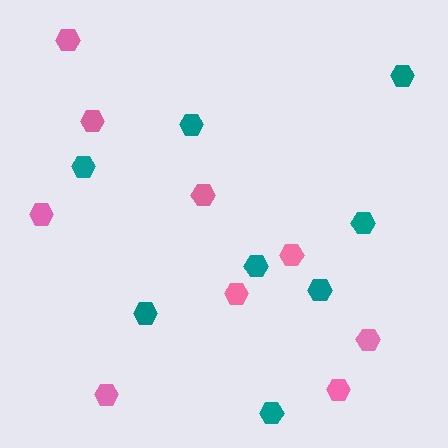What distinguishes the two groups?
There are 2 groups: one group of teal hexagons (8) and one group of pink hexagons (9).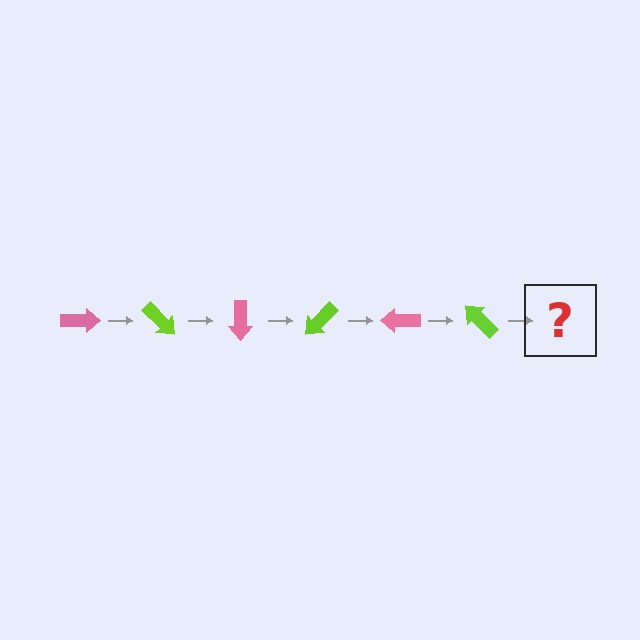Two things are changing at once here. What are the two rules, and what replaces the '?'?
The two rules are that it rotates 45 degrees each step and the color cycles through pink and lime. The '?' should be a pink arrow, rotated 270 degrees from the start.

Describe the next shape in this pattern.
It should be a pink arrow, rotated 270 degrees from the start.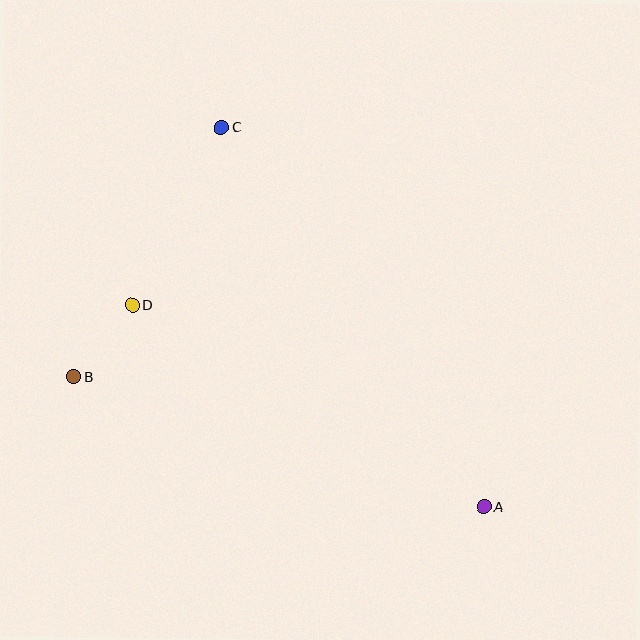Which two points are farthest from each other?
Points A and C are farthest from each other.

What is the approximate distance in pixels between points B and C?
The distance between B and C is approximately 290 pixels.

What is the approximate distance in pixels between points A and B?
The distance between A and B is approximately 430 pixels.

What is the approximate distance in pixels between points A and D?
The distance between A and D is approximately 405 pixels.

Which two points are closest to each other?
Points B and D are closest to each other.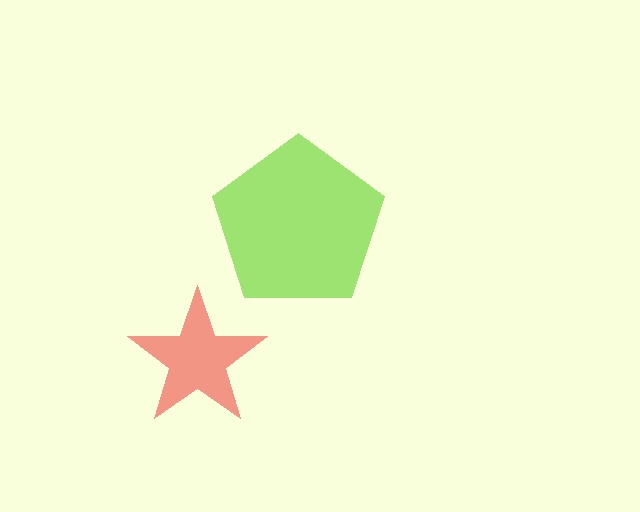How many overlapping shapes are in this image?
There are 2 overlapping shapes in the image.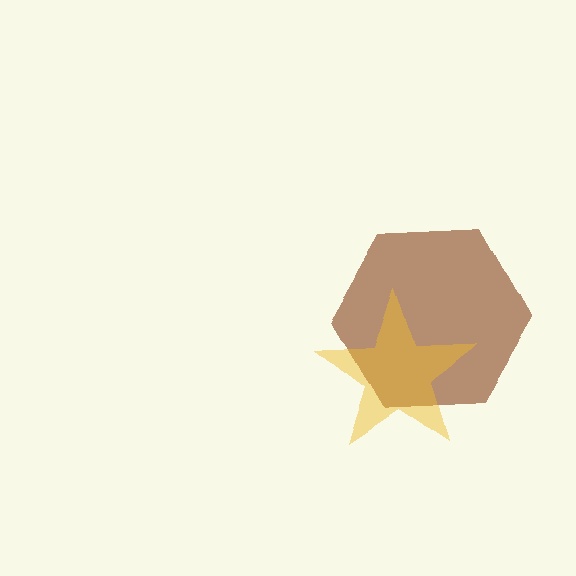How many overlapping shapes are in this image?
There are 2 overlapping shapes in the image.